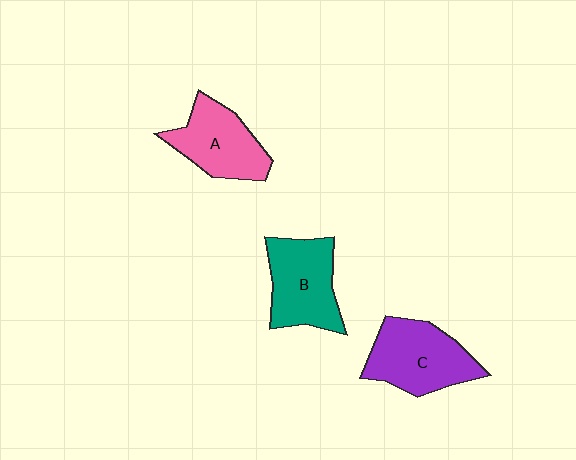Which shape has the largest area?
Shape C (purple).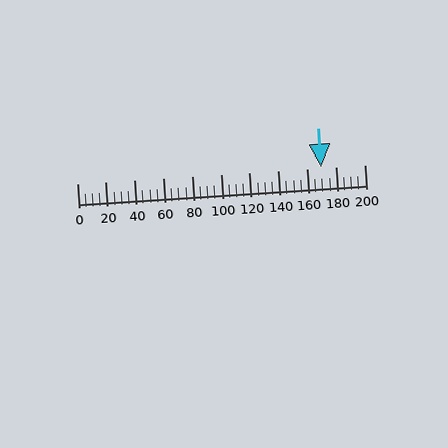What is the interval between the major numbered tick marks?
The major tick marks are spaced 20 units apart.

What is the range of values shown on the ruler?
The ruler shows values from 0 to 200.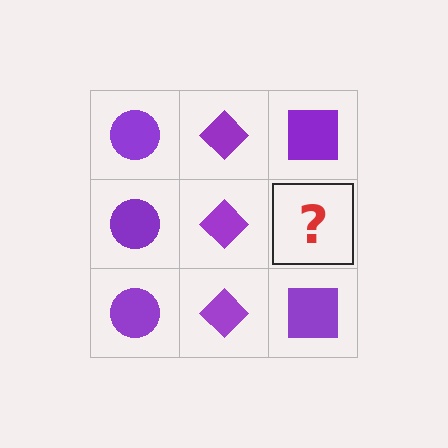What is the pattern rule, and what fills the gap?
The rule is that each column has a consistent shape. The gap should be filled with a purple square.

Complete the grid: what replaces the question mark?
The question mark should be replaced with a purple square.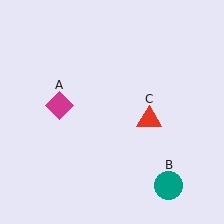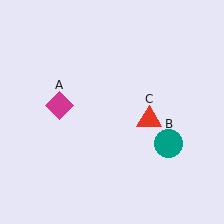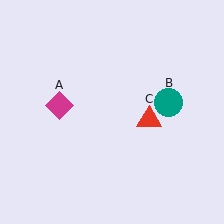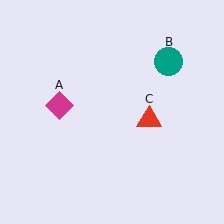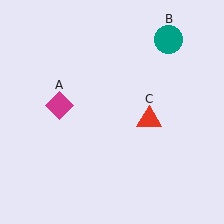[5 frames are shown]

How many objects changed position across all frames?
1 object changed position: teal circle (object B).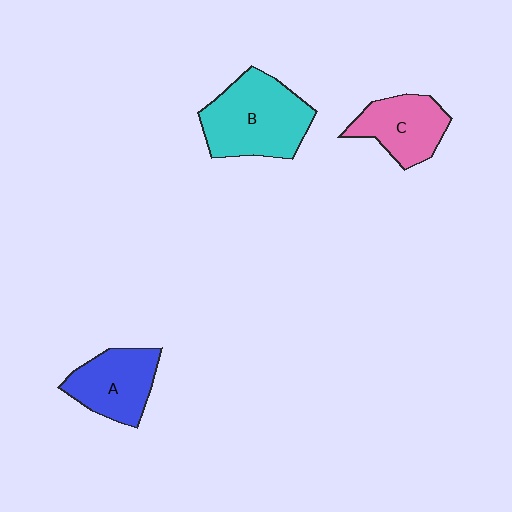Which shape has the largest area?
Shape B (cyan).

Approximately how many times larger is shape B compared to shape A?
Approximately 1.4 times.